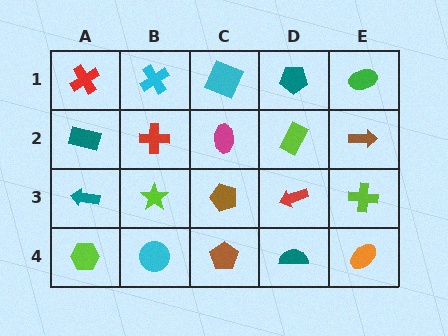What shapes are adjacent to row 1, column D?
A lime rectangle (row 2, column D), a cyan square (row 1, column C), a green ellipse (row 1, column E).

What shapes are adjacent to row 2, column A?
A red cross (row 1, column A), a teal arrow (row 3, column A), a red cross (row 2, column B).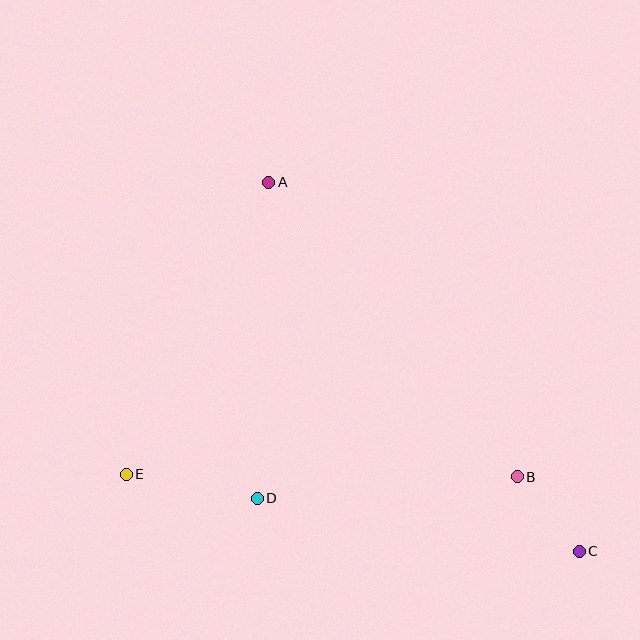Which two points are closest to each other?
Points B and C are closest to each other.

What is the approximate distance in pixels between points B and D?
The distance between B and D is approximately 261 pixels.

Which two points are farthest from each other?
Points A and C are farthest from each other.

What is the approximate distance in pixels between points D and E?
The distance between D and E is approximately 133 pixels.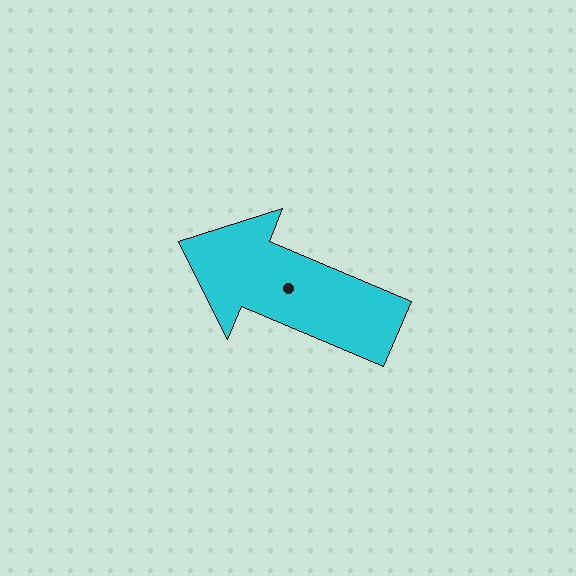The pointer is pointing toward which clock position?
Roughly 10 o'clock.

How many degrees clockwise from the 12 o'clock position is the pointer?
Approximately 293 degrees.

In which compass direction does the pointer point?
Northwest.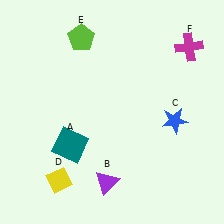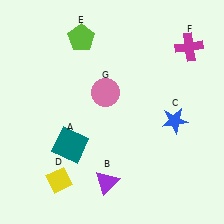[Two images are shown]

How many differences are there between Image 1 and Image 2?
There is 1 difference between the two images.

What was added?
A pink circle (G) was added in Image 2.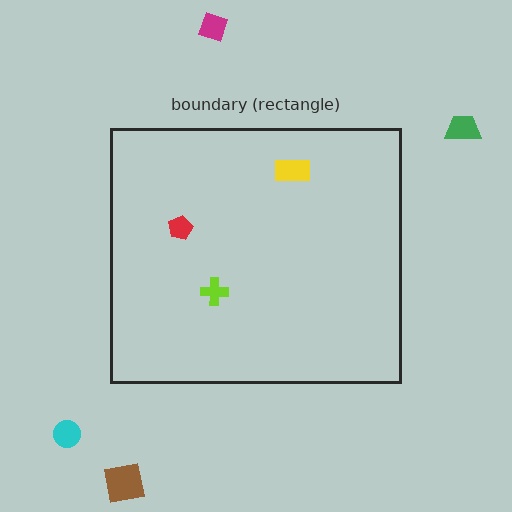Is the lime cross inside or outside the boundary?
Inside.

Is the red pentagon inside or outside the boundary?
Inside.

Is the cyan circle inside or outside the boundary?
Outside.